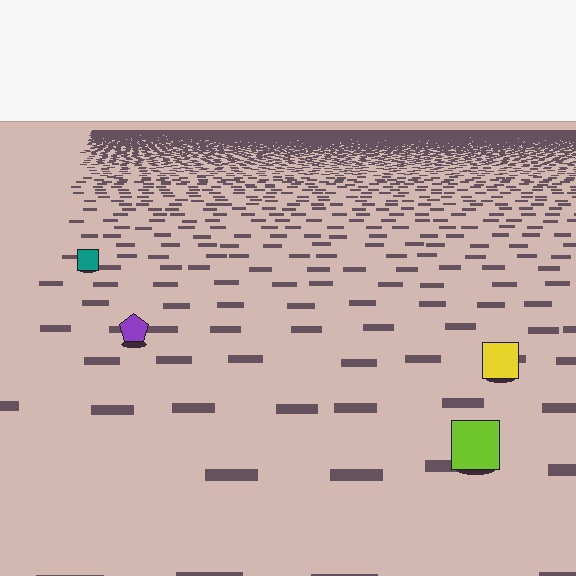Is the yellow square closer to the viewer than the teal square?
Yes. The yellow square is closer — you can tell from the texture gradient: the ground texture is coarser near it.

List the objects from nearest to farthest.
From nearest to farthest: the lime square, the yellow square, the purple pentagon, the teal square.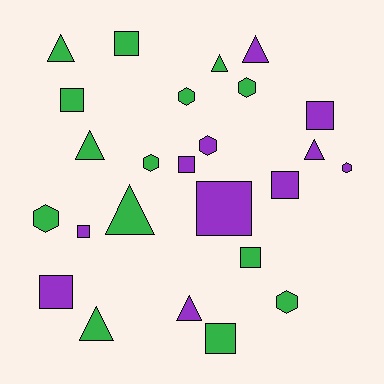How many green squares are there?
There are 4 green squares.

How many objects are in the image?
There are 25 objects.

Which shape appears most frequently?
Square, with 10 objects.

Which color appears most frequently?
Green, with 14 objects.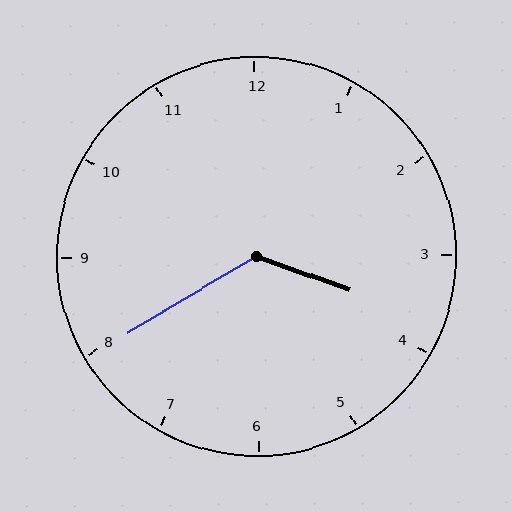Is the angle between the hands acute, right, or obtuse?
It is obtuse.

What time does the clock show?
3:40.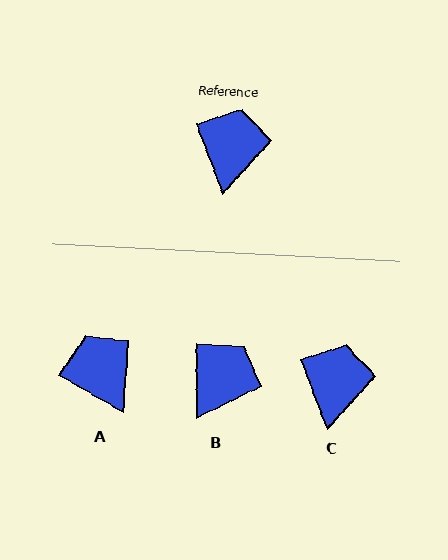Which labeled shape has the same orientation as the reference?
C.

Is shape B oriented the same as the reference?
No, it is off by about 21 degrees.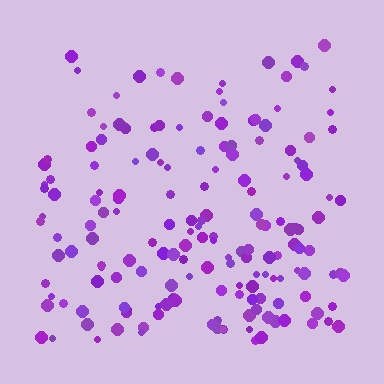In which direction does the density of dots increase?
From top to bottom, with the bottom side densest.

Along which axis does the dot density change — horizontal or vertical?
Vertical.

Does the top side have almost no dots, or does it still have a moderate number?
Still a moderate number, just noticeably fewer than the bottom.